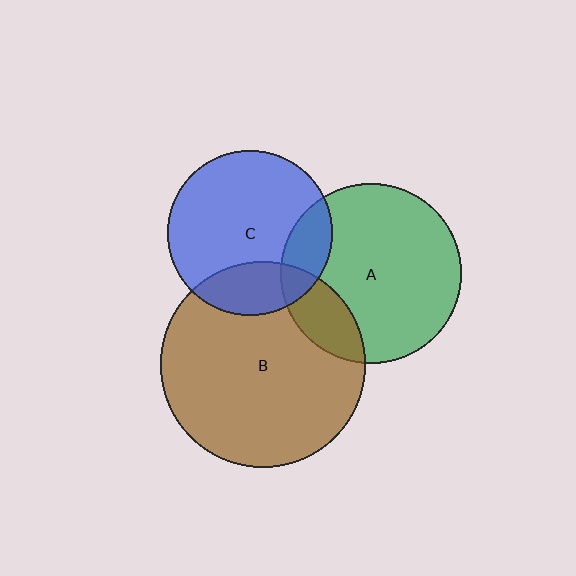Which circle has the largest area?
Circle B (brown).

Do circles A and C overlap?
Yes.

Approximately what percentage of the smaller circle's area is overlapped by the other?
Approximately 15%.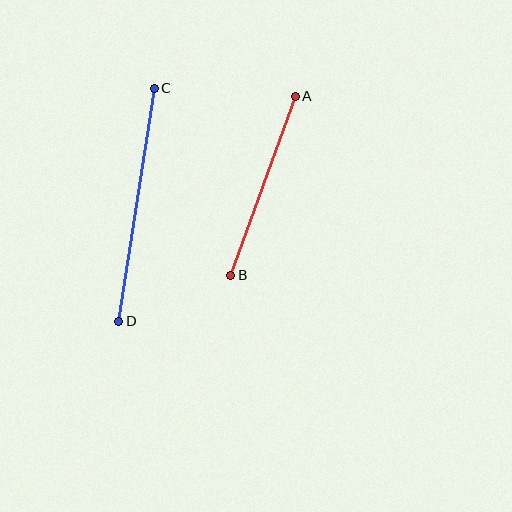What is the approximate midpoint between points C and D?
The midpoint is at approximately (136, 205) pixels.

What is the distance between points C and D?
The distance is approximately 235 pixels.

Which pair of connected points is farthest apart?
Points C and D are farthest apart.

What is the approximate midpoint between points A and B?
The midpoint is at approximately (263, 186) pixels.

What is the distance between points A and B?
The distance is approximately 190 pixels.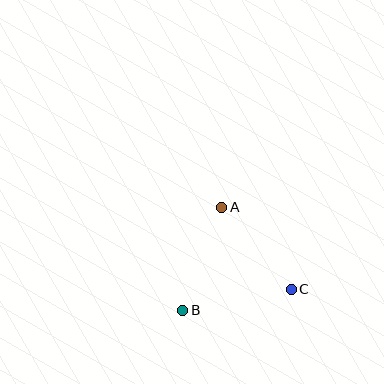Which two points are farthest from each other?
Points B and C are farthest from each other.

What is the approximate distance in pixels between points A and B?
The distance between A and B is approximately 110 pixels.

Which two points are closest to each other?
Points A and C are closest to each other.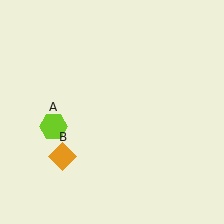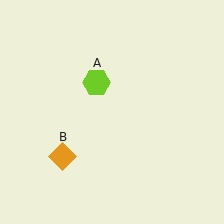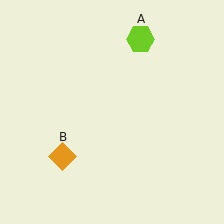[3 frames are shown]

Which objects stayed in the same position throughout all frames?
Orange diamond (object B) remained stationary.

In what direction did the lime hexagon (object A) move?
The lime hexagon (object A) moved up and to the right.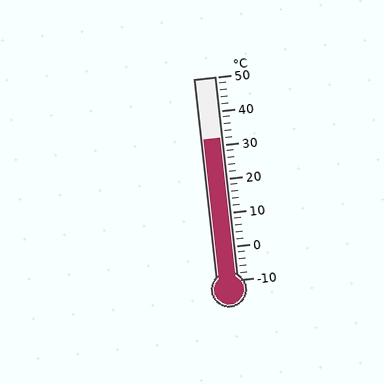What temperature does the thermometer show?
The thermometer shows approximately 32°C.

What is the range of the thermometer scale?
The thermometer scale ranges from -10°C to 50°C.